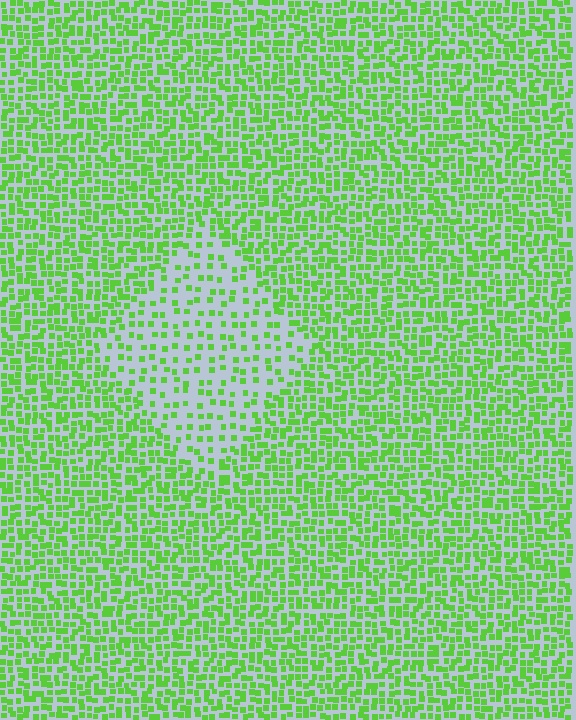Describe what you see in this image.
The image contains small lime elements arranged at two different densities. A diamond-shaped region is visible where the elements are less densely packed than the surrounding area.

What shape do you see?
I see a diamond.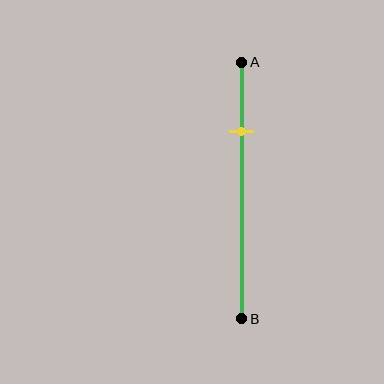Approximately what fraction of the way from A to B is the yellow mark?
The yellow mark is approximately 25% of the way from A to B.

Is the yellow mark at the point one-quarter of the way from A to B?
Yes, the mark is approximately at the one-quarter point.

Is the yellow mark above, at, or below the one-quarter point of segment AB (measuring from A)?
The yellow mark is approximately at the one-quarter point of segment AB.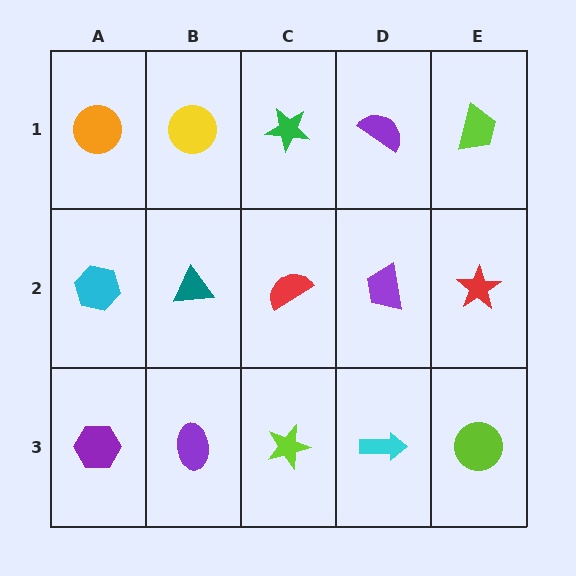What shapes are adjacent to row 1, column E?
A red star (row 2, column E), a purple semicircle (row 1, column D).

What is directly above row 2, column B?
A yellow circle.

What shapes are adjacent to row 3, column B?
A teal triangle (row 2, column B), a purple hexagon (row 3, column A), a lime star (row 3, column C).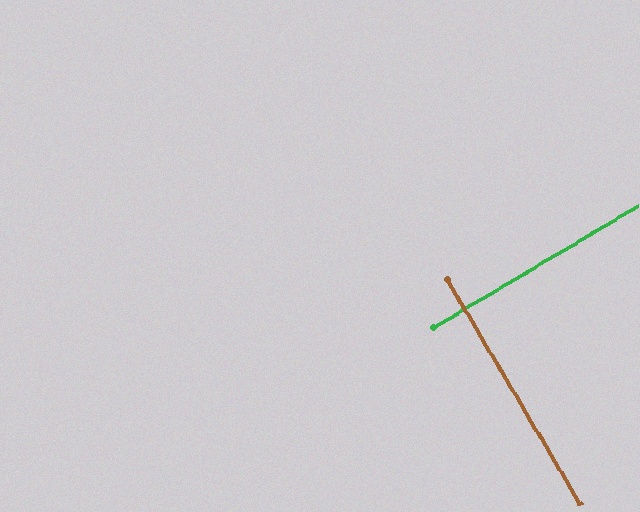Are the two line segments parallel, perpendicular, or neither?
Perpendicular — they meet at approximately 90°.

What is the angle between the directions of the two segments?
Approximately 90 degrees.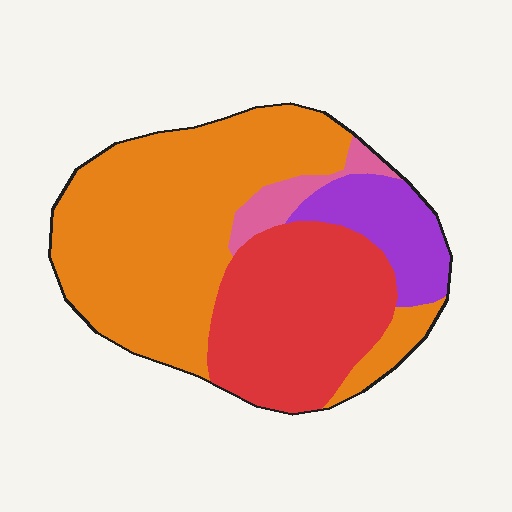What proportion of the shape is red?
Red covers 31% of the shape.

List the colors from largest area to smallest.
From largest to smallest: orange, red, purple, pink.